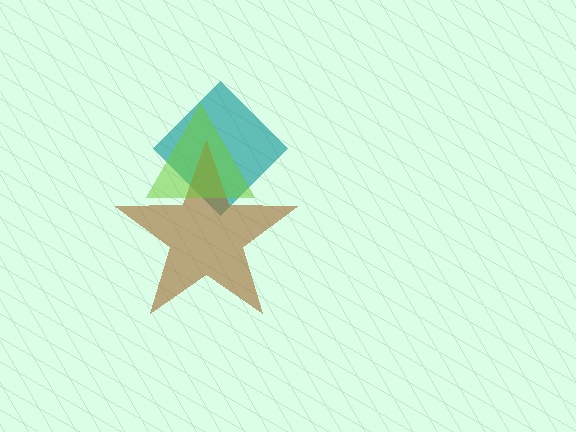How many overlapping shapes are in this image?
There are 3 overlapping shapes in the image.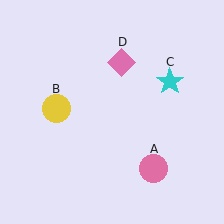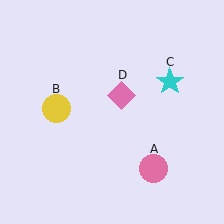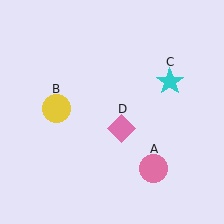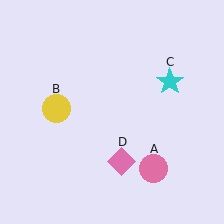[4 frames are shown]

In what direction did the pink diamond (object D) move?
The pink diamond (object D) moved down.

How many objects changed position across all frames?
1 object changed position: pink diamond (object D).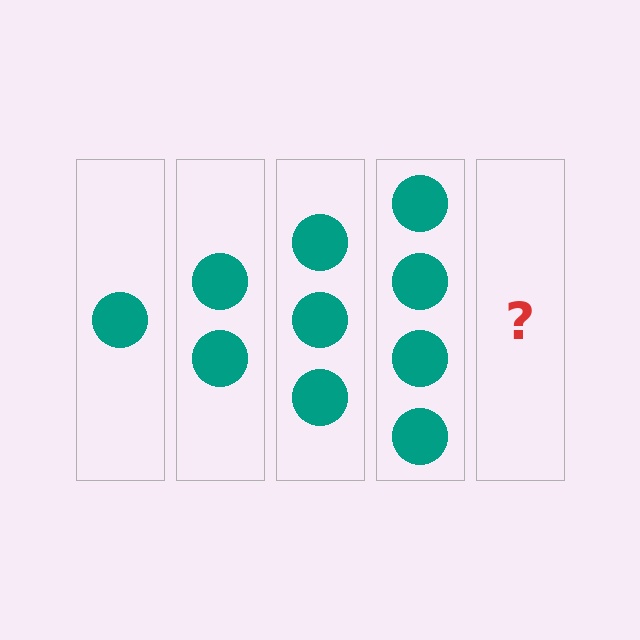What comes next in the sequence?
The next element should be 5 circles.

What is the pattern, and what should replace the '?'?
The pattern is that each step adds one more circle. The '?' should be 5 circles.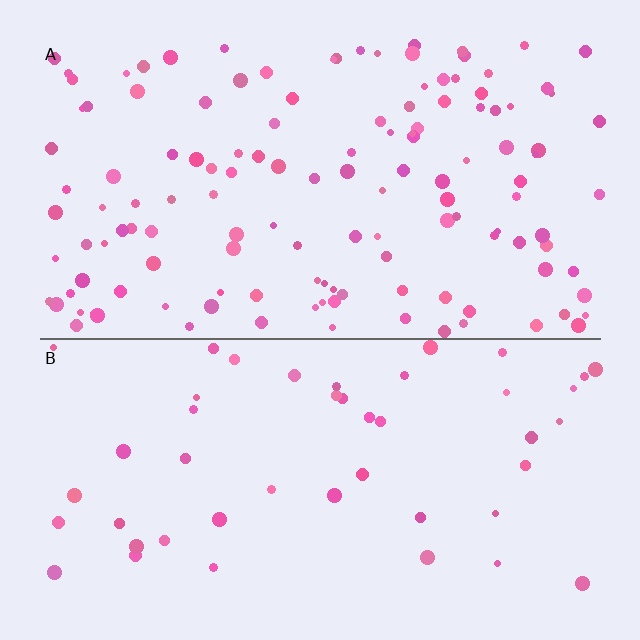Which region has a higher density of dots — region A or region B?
A (the top).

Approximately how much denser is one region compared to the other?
Approximately 2.8× — region A over region B.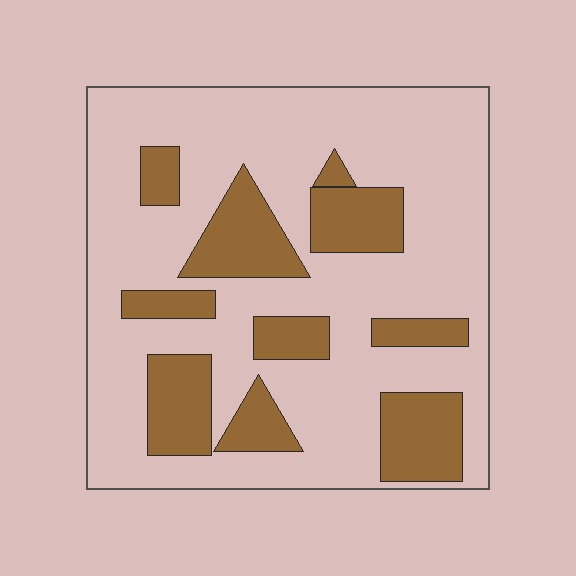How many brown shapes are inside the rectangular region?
10.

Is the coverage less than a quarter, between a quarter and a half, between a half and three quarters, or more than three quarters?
Between a quarter and a half.